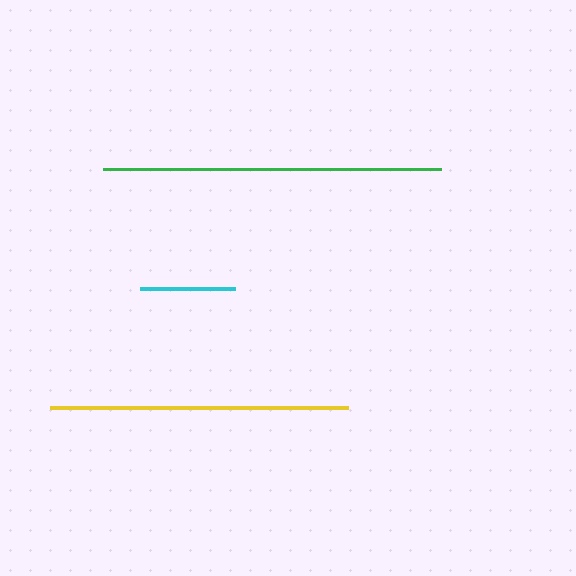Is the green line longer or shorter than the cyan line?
The green line is longer than the cyan line.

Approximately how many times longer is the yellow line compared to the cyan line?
The yellow line is approximately 3.2 times the length of the cyan line.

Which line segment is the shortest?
The cyan line is the shortest at approximately 94 pixels.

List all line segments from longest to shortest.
From longest to shortest: green, yellow, cyan.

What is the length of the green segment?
The green segment is approximately 338 pixels long.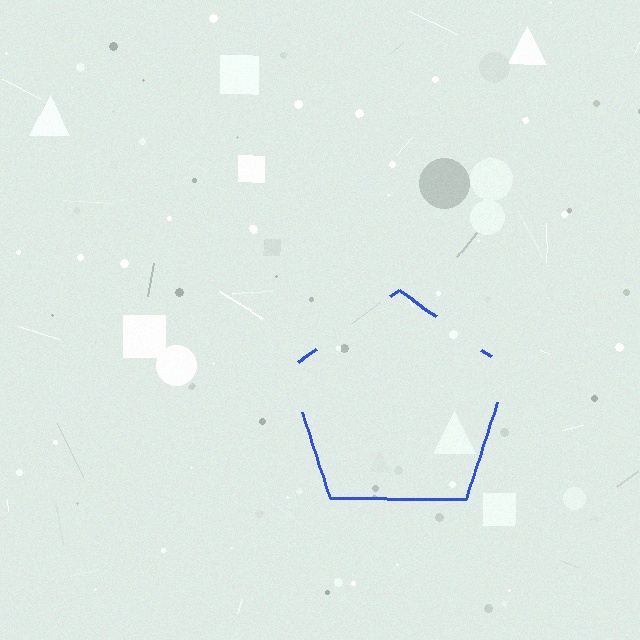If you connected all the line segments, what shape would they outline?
They would outline a pentagon.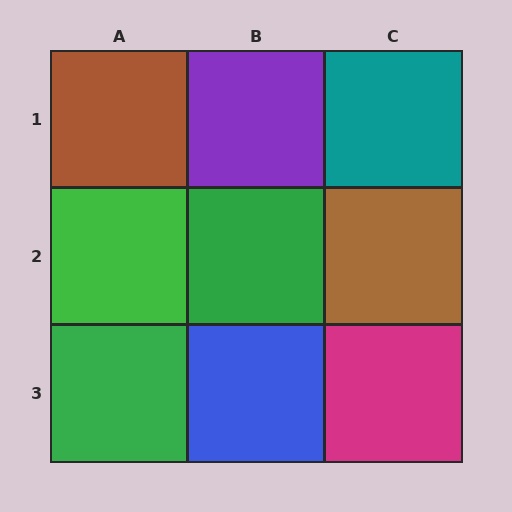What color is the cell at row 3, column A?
Green.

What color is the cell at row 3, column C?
Magenta.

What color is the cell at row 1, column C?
Teal.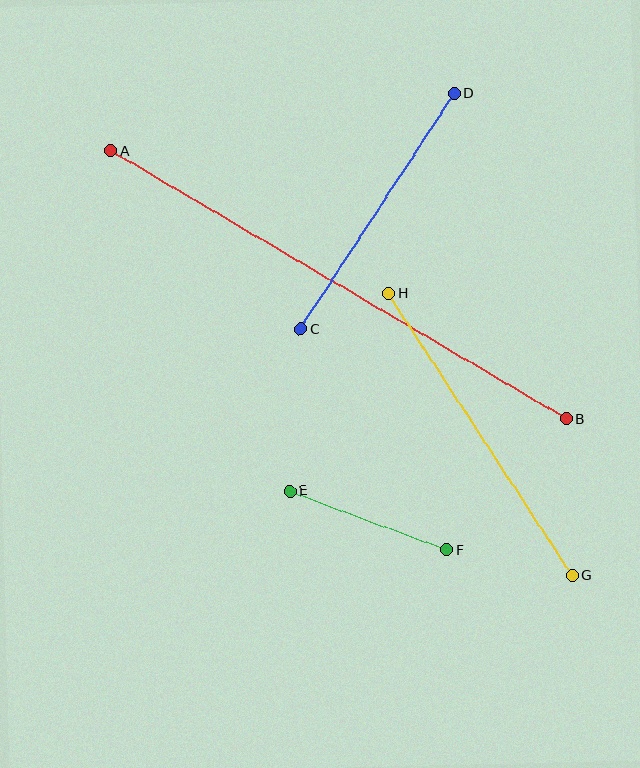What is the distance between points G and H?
The distance is approximately 336 pixels.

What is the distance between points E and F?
The distance is approximately 167 pixels.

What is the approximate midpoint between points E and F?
The midpoint is at approximately (368, 520) pixels.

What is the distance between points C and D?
The distance is approximately 281 pixels.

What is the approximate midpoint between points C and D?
The midpoint is at approximately (377, 211) pixels.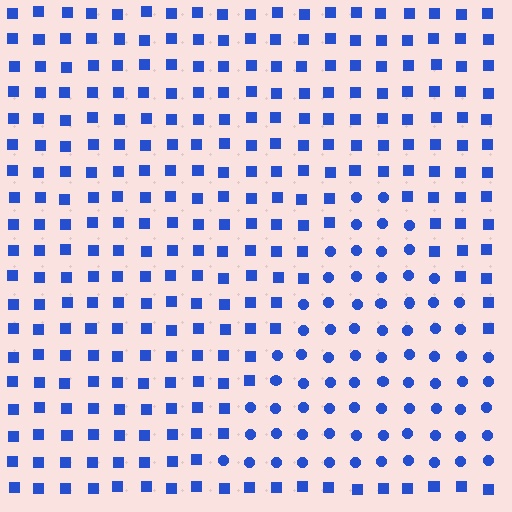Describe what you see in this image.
The image is filled with small blue elements arranged in a uniform grid. A triangle-shaped region contains circles, while the surrounding area contains squares. The boundary is defined purely by the change in element shape.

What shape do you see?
I see a triangle.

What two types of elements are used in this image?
The image uses circles inside the triangle region and squares outside it.